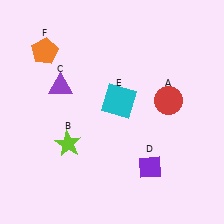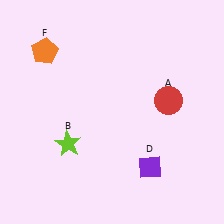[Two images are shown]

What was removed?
The cyan square (E), the purple triangle (C) were removed in Image 2.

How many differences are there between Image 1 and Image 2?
There are 2 differences between the two images.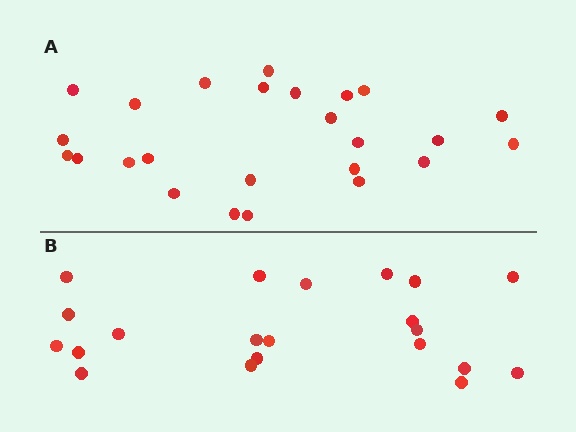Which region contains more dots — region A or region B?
Region A (the top region) has more dots.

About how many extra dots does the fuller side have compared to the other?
Region A has about 4 more dots than region B.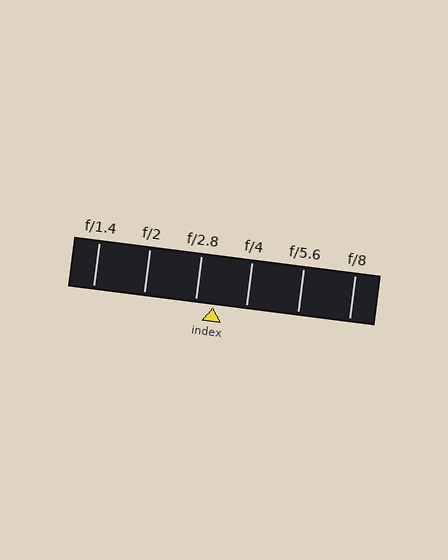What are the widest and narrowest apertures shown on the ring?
The widest aperture shown is f/1.4 and the narrowest is f/8.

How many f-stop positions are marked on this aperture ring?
There are 6 f-stop positions marked.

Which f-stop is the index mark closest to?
The index mark is closest to f/2.8.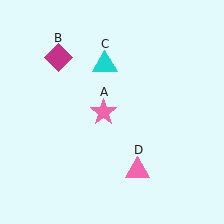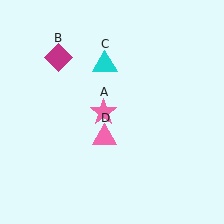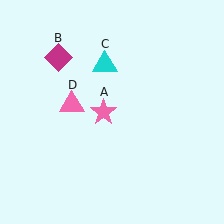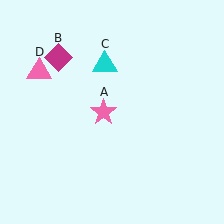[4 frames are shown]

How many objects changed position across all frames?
1 object changed position: pink triangle (object D).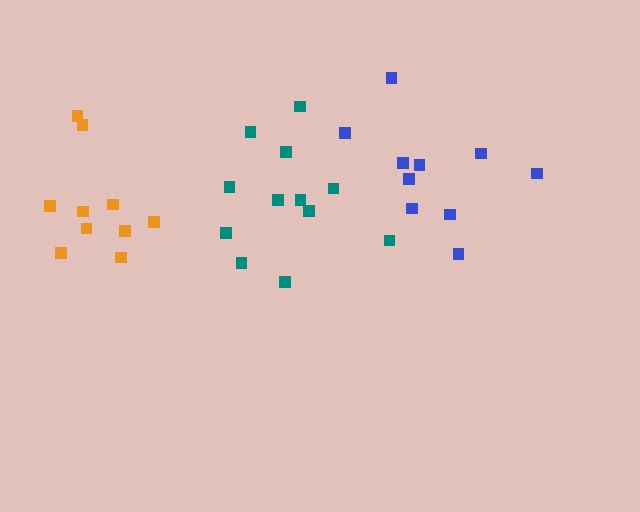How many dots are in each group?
Group 1: 12 dots, Group 2: 10 dots, Group 3: 10 dots (32 total).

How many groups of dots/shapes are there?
There are 3 groups.